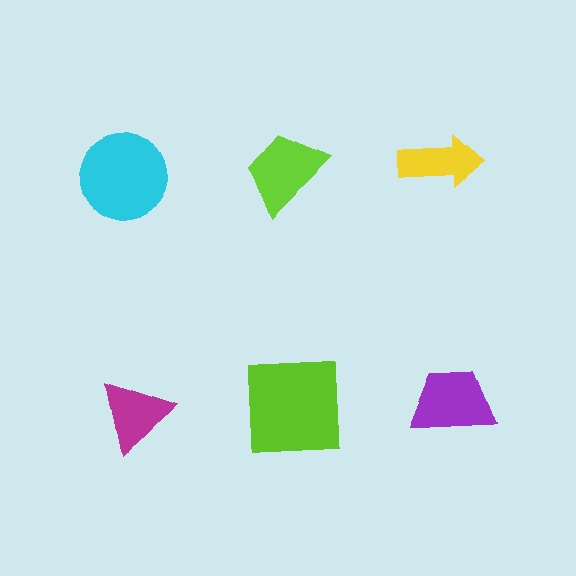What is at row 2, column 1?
A magenta triangle.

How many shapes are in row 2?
3 shapes.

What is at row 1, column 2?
A lime trapezoid.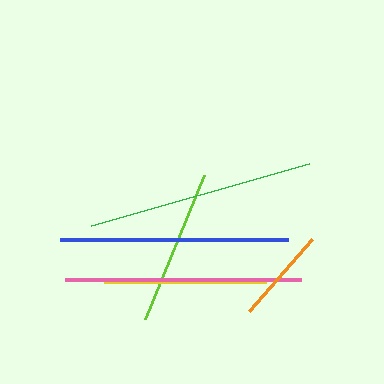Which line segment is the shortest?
The orange line is the shortest at approximately 96 pixels.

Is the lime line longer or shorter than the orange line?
The lime line is longer than the orange line.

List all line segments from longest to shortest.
From longest to shortest: pink, blue, green, yellow, lime, orange.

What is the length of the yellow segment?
The yellow segment is approximately 162 pixels long.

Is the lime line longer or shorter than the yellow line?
The yellow line is longer than the lime line.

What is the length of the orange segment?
The orange segment is approximately 96 pixels long.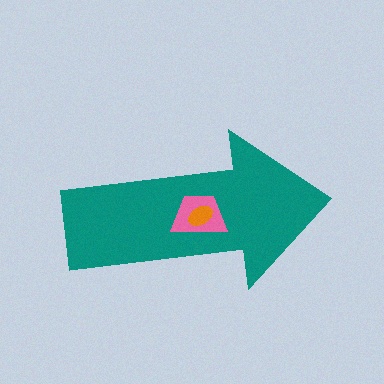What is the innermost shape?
The orange ellipse.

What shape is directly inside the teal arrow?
The pink trapezoid.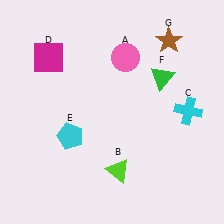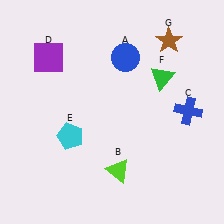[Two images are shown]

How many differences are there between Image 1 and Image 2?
There are 3 differences between the two images.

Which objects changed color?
A changed from pink to blue. C changed from cyan to blue. D changed from magenta to purple.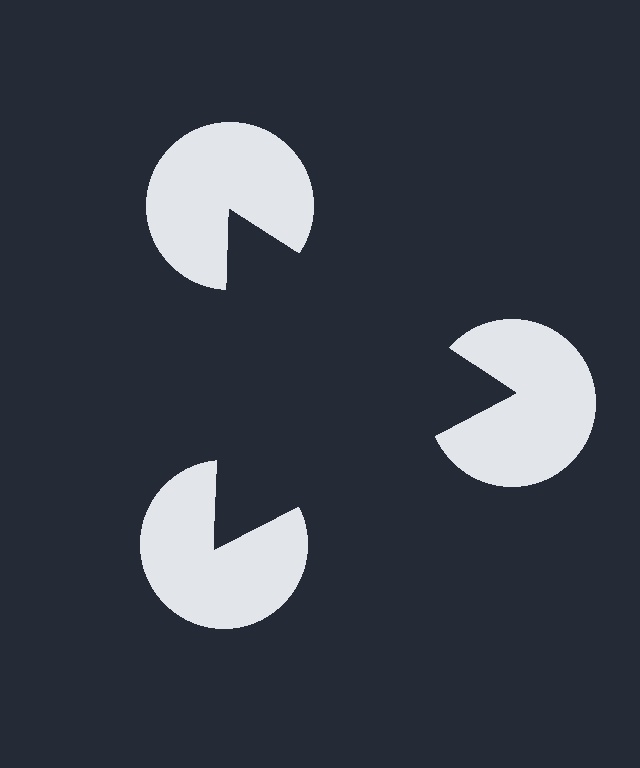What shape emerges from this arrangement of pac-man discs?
An illusory triangle — its edges are inferred from the aligned wedge cuts in the pac-man discs, not physically drawn.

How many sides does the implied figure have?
3 sides.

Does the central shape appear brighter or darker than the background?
It typically appears slightly darker than the background, even though no actual brightness change is drawn.